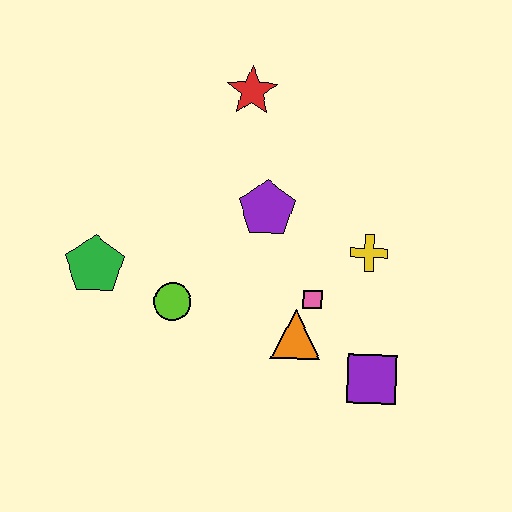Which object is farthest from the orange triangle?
The red star is farthest from the orange triangle.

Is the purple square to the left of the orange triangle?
No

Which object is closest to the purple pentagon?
The pink square is closest to the purple pentagon.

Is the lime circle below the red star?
Yes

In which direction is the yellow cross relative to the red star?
The yellow cross is below the red star.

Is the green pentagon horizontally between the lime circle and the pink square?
No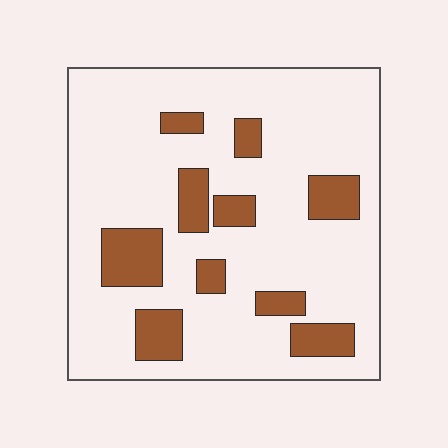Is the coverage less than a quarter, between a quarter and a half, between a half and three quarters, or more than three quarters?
Less than a quarter.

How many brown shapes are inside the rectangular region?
10.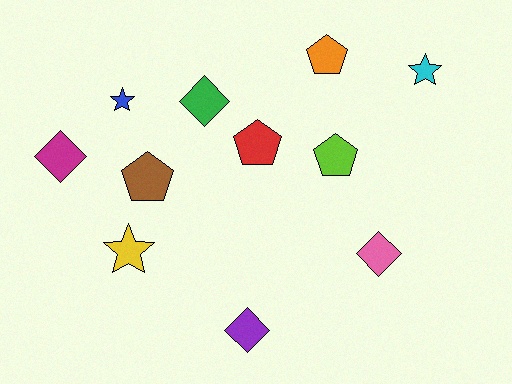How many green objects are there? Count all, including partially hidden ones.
There is 1 green object.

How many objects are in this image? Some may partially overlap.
There are 11 objects.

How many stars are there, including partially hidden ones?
There are 3 stars.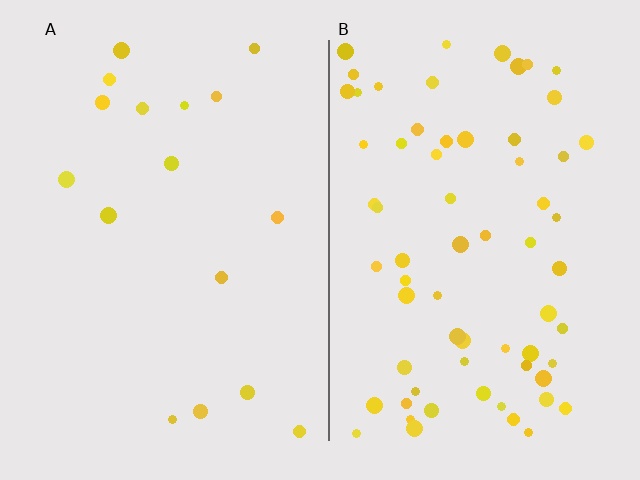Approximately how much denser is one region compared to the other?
Approximately 4.0× — region B over region A.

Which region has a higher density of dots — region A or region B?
B (the right).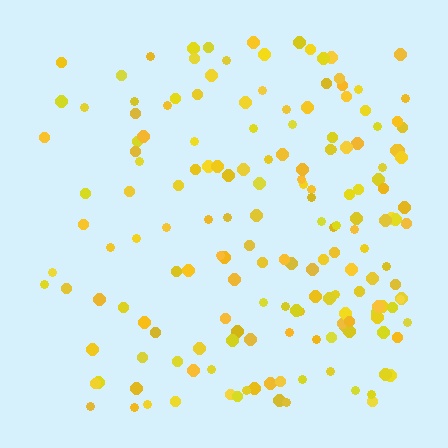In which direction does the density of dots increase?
From left to right, with the right side densest.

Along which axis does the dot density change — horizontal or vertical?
Horizontal.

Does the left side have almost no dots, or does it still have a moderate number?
Still a moderate number, just noticeably fewer than the right.